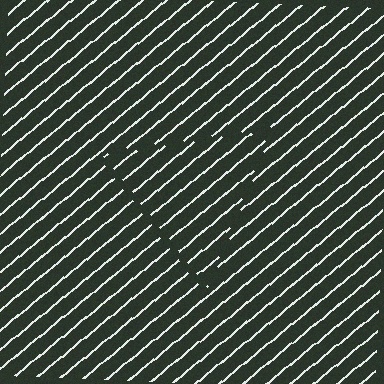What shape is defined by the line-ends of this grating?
An illusory triangle. The interior of the shape contains the same grating, shifted by half a period — the contour is defined by the phase discontinuity where line-ends from the inner and outer gratings abut.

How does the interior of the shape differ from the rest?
The interior of the shape contains the same grating, shifted by half a period — the contour is defined by the phase discontinuity where line-ends from the inner and outer gratings abut.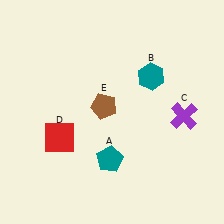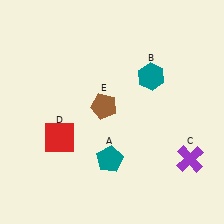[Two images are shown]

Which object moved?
The purple cross (C) moved down.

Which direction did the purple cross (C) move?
The purple cross (C) moved down.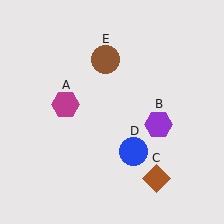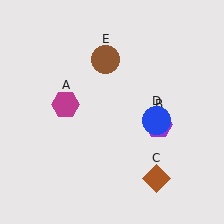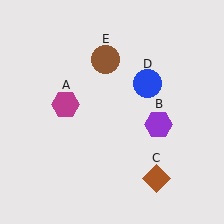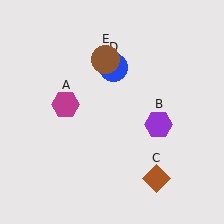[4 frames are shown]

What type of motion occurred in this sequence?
The blue circle (object D) rotated counterclockwise around the center of the scene.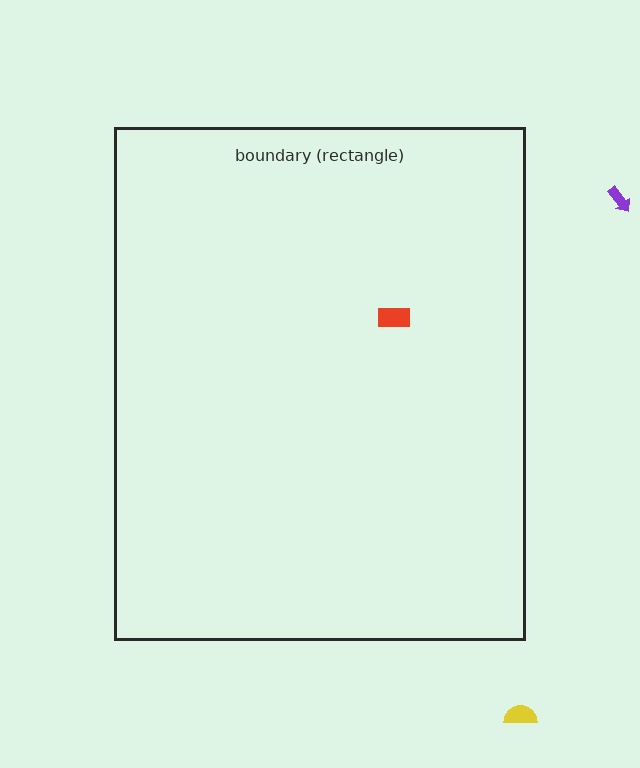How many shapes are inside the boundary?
1 inside, 2 outside.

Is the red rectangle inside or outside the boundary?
Inside.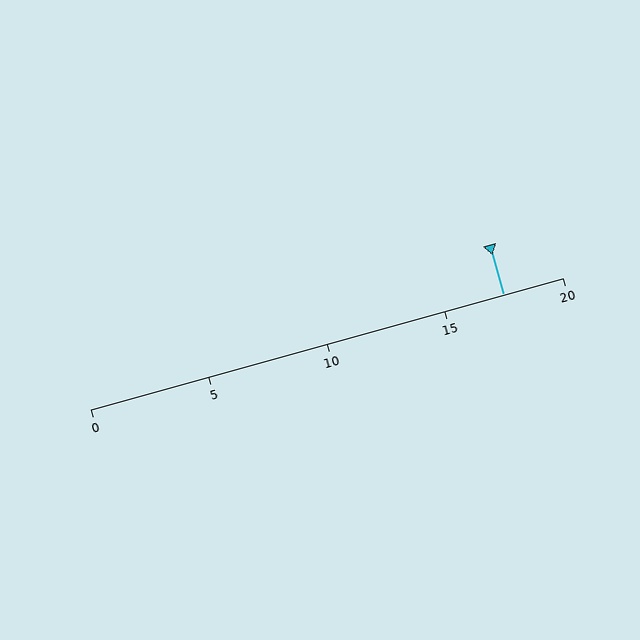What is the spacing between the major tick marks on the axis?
The major ticks are spaced 5 apart.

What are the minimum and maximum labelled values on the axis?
The axis runs from 0 to 20.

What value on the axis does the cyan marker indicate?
The marker indicates approximately 17.5.